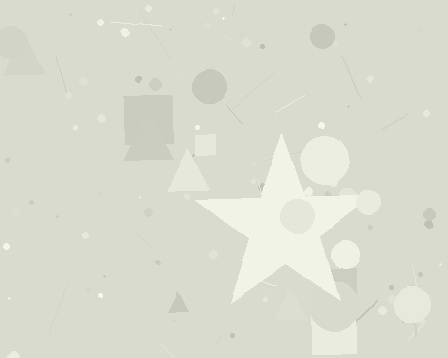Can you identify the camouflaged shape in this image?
The camouflaged shape is a star.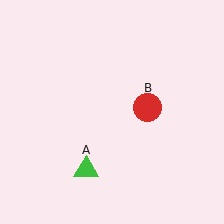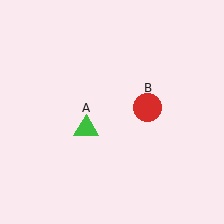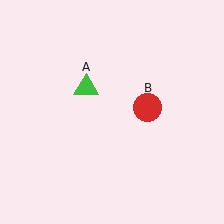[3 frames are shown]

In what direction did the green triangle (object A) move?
The green triangle (object A) moved up.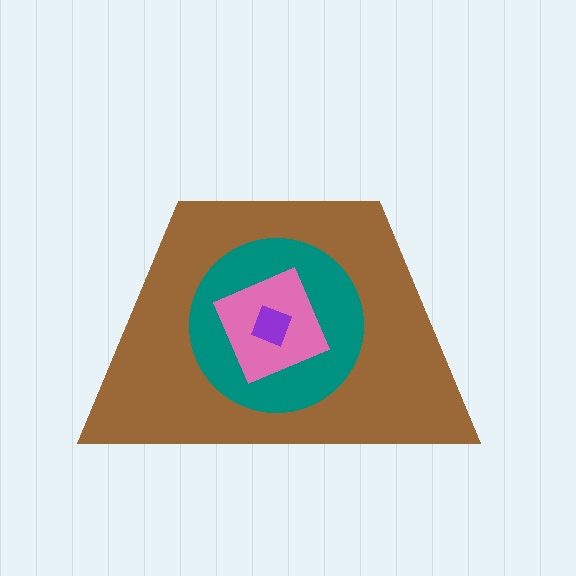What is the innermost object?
The purple square.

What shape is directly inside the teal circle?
The pink diamond.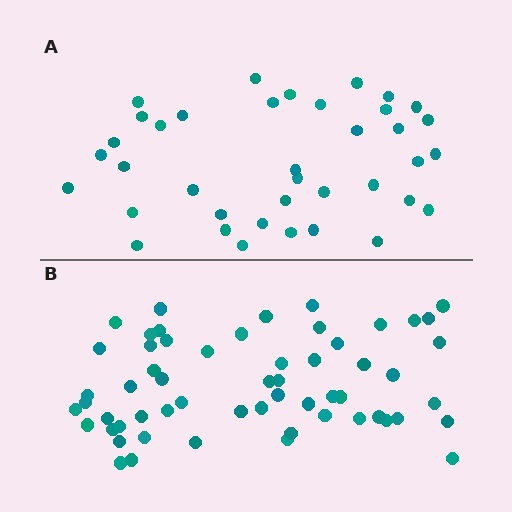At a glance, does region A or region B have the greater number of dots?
Region B (the bottom region) has more dots.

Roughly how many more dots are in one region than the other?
Region B has approximately 20 more dots than region A.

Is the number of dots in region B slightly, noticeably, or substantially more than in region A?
Region B has substantially more. The ratio is roughly 1.5 to 1.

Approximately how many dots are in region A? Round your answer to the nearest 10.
About 40 dots. (The exact count is 38, which rounds to 40.)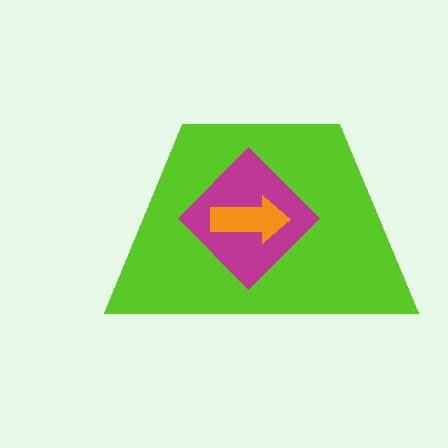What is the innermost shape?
The orange arrow.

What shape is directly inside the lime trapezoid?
The magenta diamond.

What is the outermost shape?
The lime trapezoid.